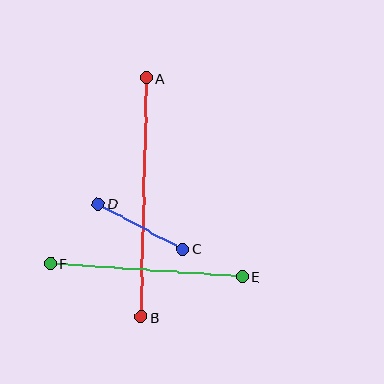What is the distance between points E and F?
The distance is approximately 192 pixels.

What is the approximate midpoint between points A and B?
The midpoint is at approximately (144, 197) pixels.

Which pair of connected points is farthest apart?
Points A and B are farthest apart.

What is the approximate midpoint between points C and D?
The midpoint is at approximately (141, 226) pixels.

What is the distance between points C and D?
The distance is approximately 96 pixels.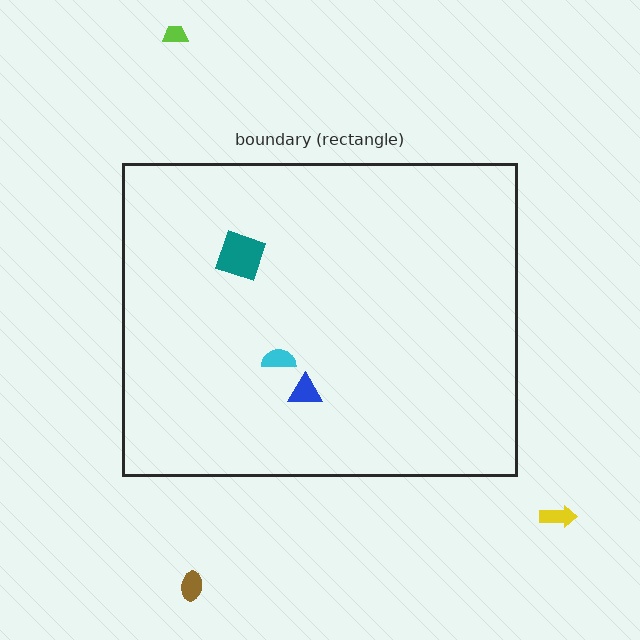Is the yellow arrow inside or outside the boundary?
Outside.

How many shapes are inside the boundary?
3 inside, 3 outside.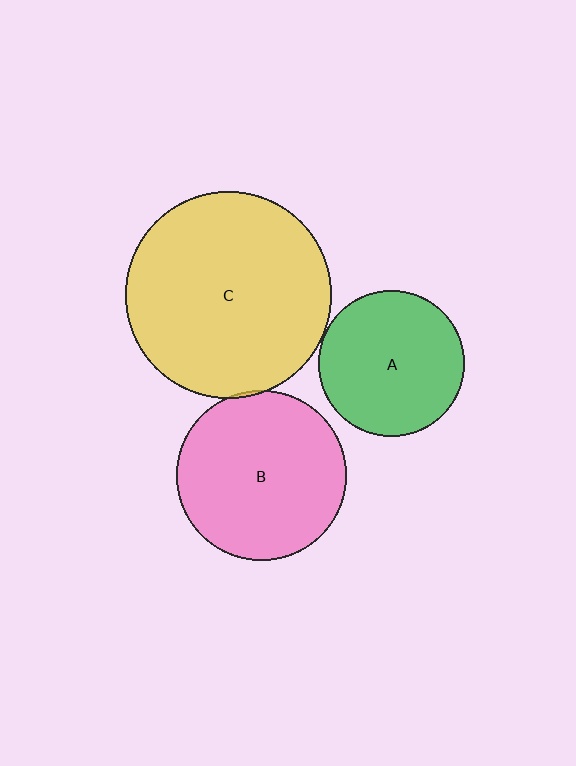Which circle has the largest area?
Circle C (yellow).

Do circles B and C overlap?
Yes.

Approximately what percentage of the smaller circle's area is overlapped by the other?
Approximately 5%.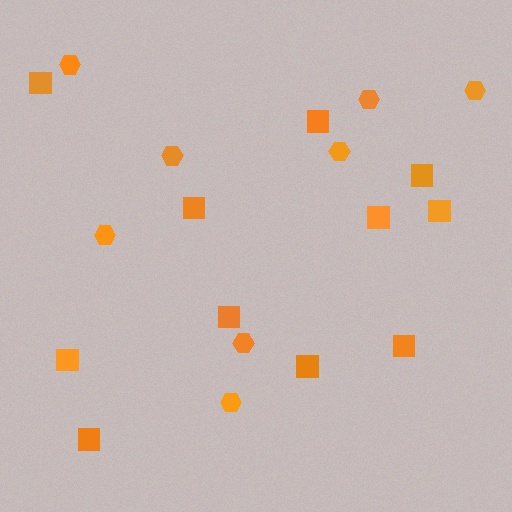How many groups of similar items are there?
There are 2 groups: one group of squares (11) and one group of hexagons (8).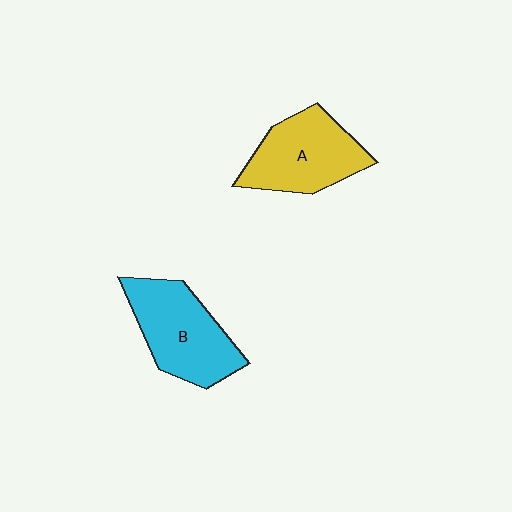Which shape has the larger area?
Shape B (cyan).